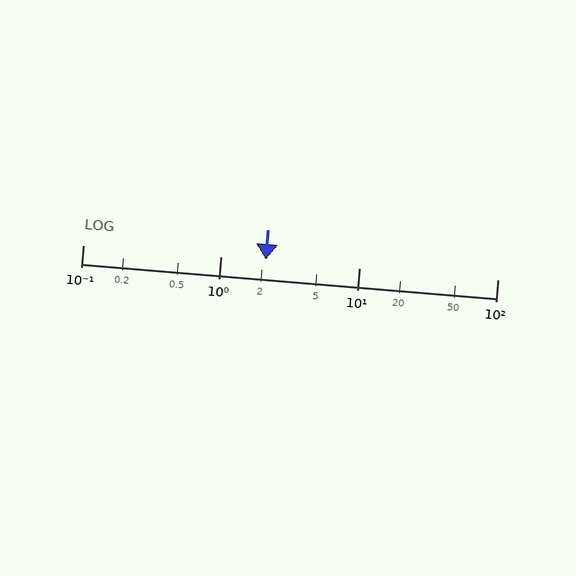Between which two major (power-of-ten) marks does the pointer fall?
The pointer is between 1 and 10.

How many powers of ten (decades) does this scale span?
The scale spans 3 decades, from 0.1 to 100.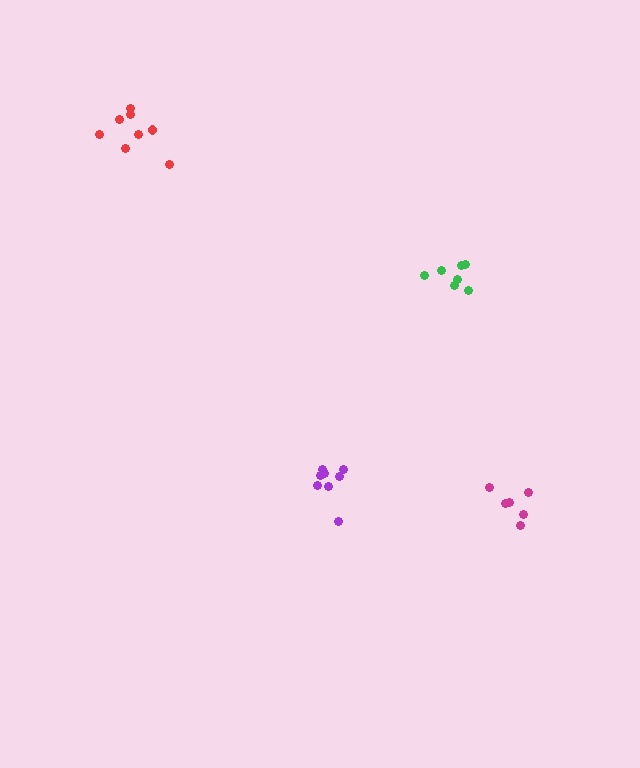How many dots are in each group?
Group 1: 7 dots, Group 2: 8 dots, Group 3: 8 dots, Group 4: 6 dots (29 total).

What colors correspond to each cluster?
The clusters are colored: green, purple, red, magenta.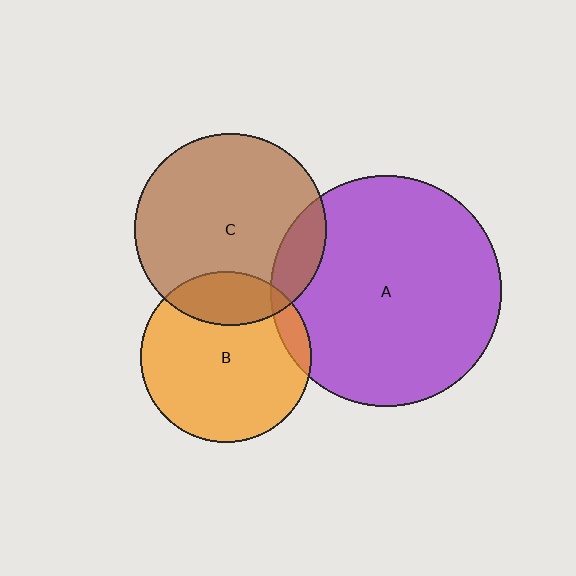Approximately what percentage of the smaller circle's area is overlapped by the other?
Approximately 10%.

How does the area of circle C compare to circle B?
Approximately 1.2 times.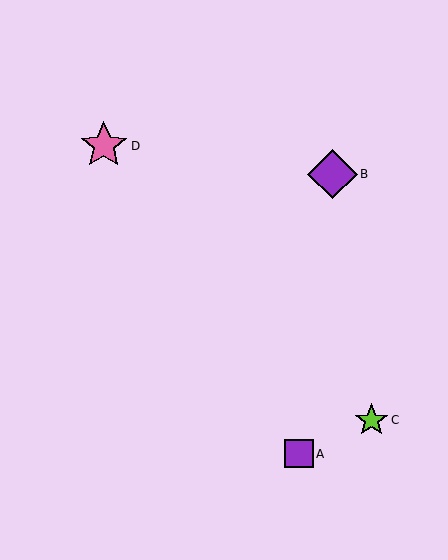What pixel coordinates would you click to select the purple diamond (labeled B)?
Click at (332, 174) to select the purple diamond B.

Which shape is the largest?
The purple diamond (labeled B) is the largest.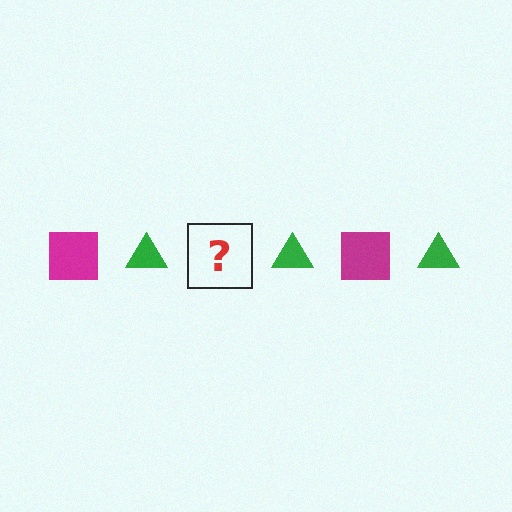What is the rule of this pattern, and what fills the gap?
The rule is that the pattern alternates between magenta square and green triangle. The gap should be filled with a magenta square.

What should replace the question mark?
The question mark should be replaced with a magenta square.